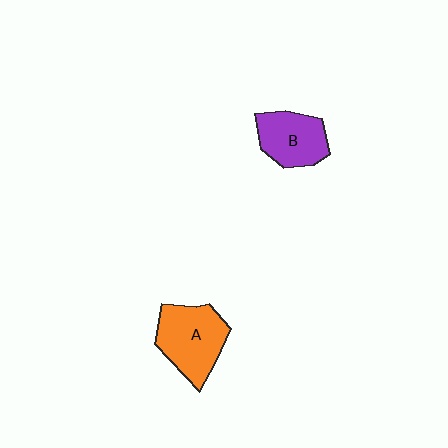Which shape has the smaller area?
Shape B (purple).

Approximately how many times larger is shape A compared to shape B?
Approximately 1.3 times.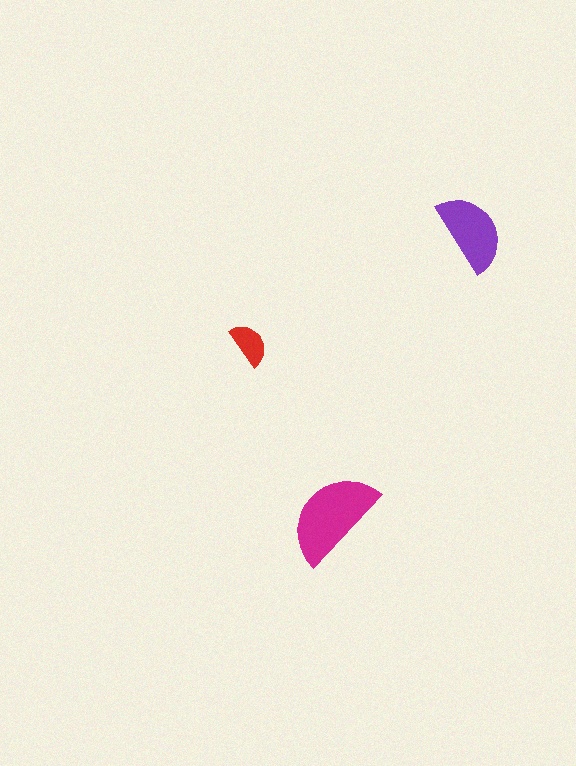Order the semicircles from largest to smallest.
the magenta one, the purple one, the red one.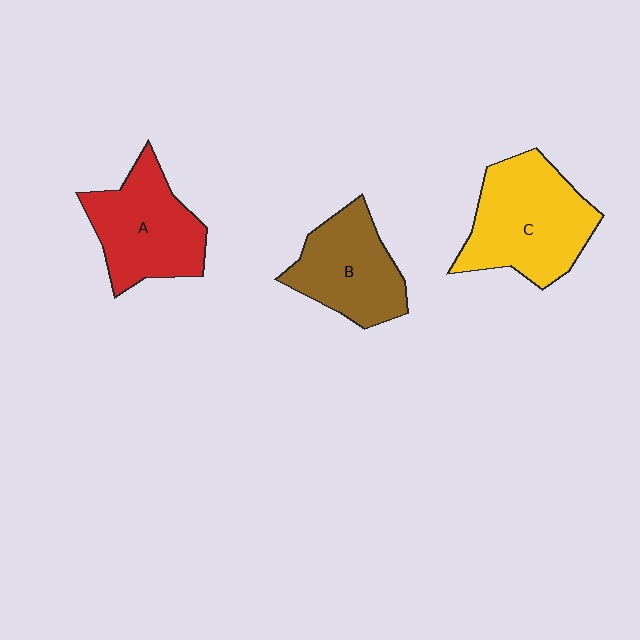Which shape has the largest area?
Shape C (yellow).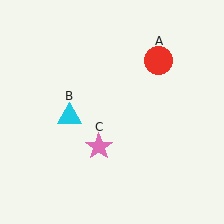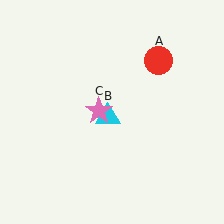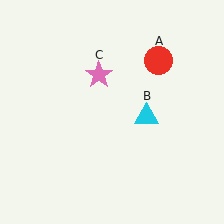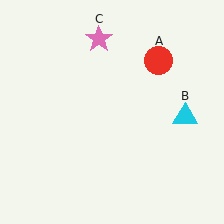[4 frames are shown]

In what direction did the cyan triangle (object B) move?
The cyan triangle (object B) moved right.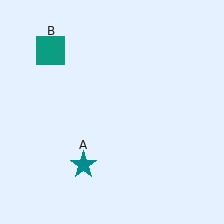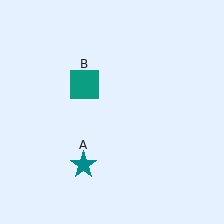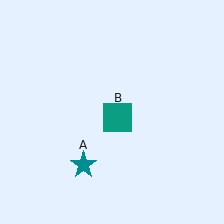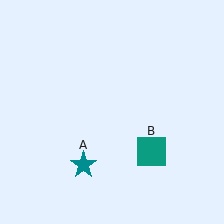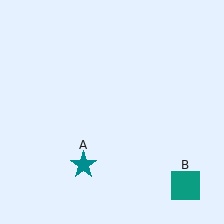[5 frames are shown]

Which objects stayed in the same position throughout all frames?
Teal star (object A) remained stationary.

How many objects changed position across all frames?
1 object changed position: teal square (object B).